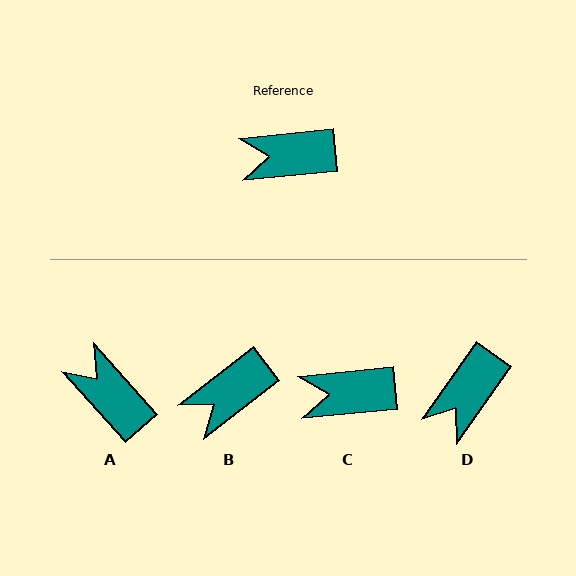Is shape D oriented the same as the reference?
No, it is off by about 49 degrees.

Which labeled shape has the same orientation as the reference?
C.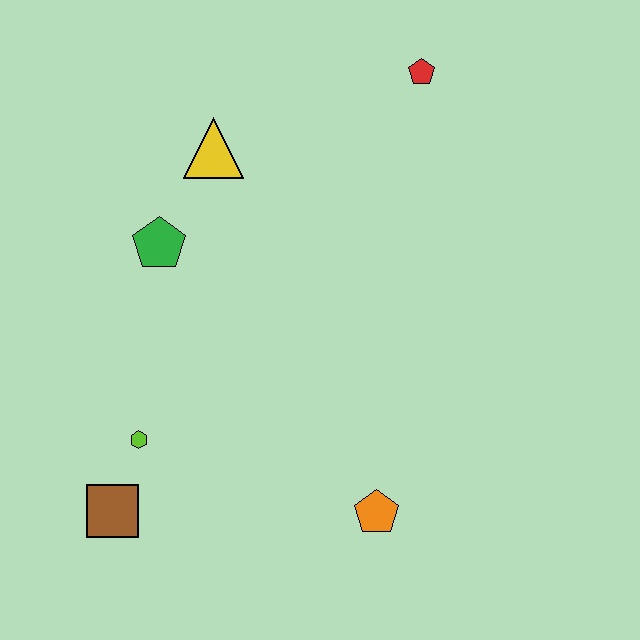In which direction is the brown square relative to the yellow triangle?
The brown square is below the yellow triangle.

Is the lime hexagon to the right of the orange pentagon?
No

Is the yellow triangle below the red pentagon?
Yes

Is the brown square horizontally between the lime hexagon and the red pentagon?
No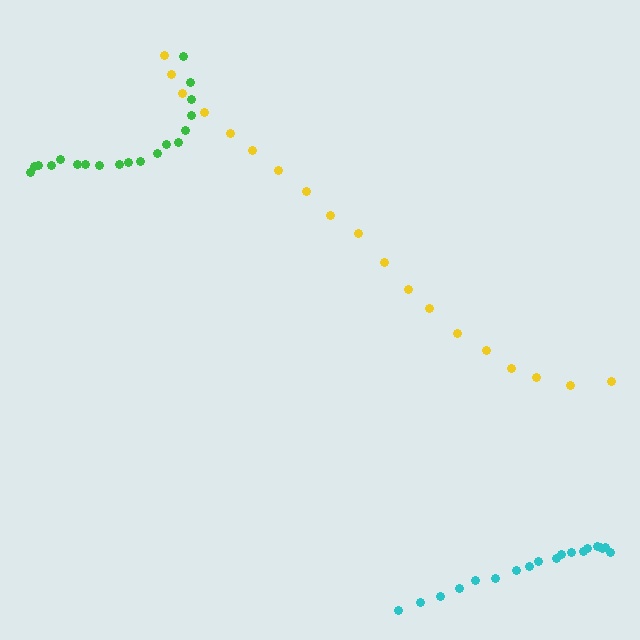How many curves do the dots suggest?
There are 3 distinct paths.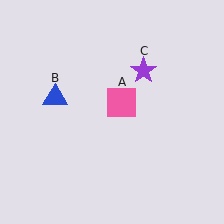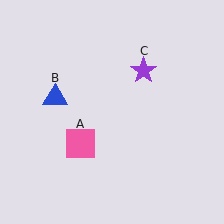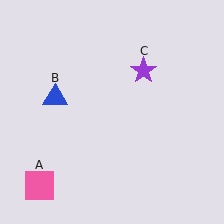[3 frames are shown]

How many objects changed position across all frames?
1 object changed position: pink square (object A).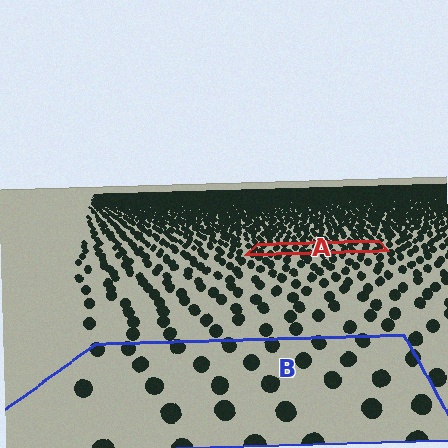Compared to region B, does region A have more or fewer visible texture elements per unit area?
Region A has more texture elements per unit area — they are packed more densely because it is farther away.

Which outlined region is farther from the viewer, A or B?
Region A is farther from the viewer — the texture elements inside it appear smaller and more densely packed.